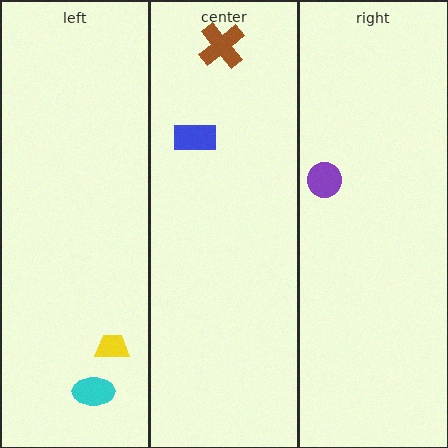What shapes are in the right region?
The purple circle.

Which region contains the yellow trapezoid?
The left region.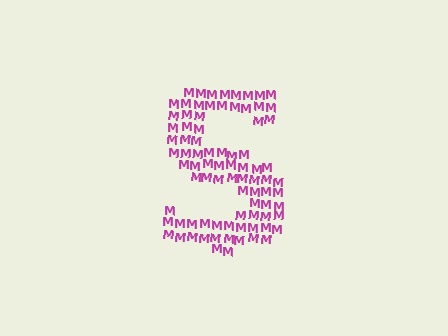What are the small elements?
The small elements are letter M's.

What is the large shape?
The large shape is the letter S.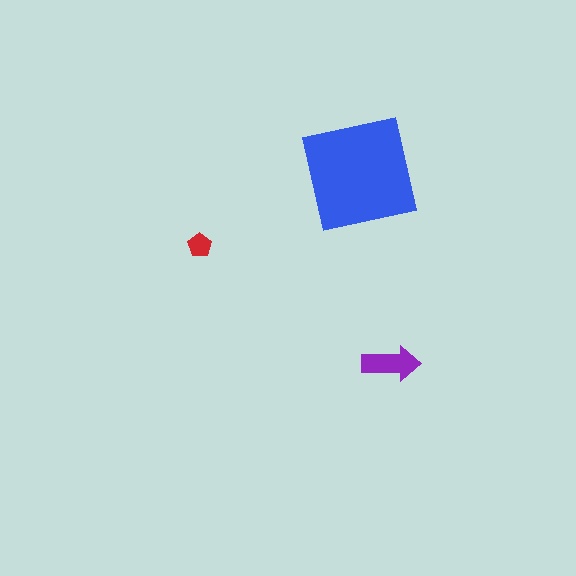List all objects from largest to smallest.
The blue square, the purple arrow, the red pentagon.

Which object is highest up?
The blue square is topmost.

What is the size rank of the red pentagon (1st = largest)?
3rd.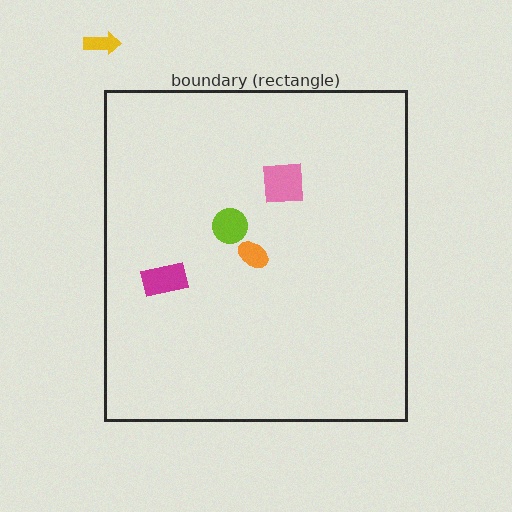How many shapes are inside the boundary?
4 inside, 1 outside.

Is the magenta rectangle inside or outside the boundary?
Inside.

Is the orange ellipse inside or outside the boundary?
Inside.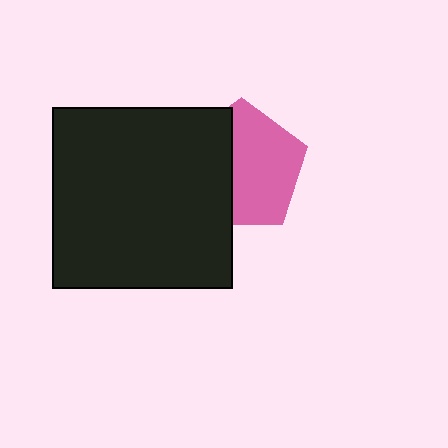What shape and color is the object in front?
The object in front is a black square.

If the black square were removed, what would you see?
You would see the complete pink pentagon.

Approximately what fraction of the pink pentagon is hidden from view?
Roughly 42% of the pink pentagon is hidden behind the black square.